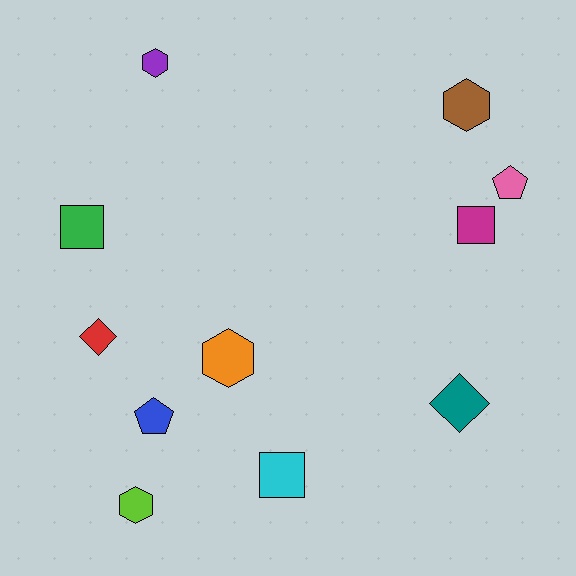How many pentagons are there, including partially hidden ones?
There are 2 pentagons.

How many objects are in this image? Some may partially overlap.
There are 11 objects.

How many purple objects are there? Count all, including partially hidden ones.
There is 1 purple object.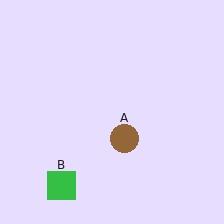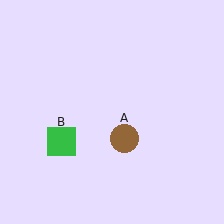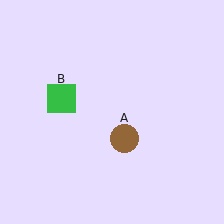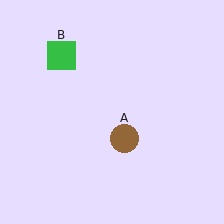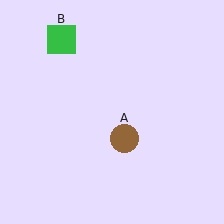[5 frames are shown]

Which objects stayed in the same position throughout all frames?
Brown circle (object A) remained stationary.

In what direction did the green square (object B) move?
The green square (object B) moved up.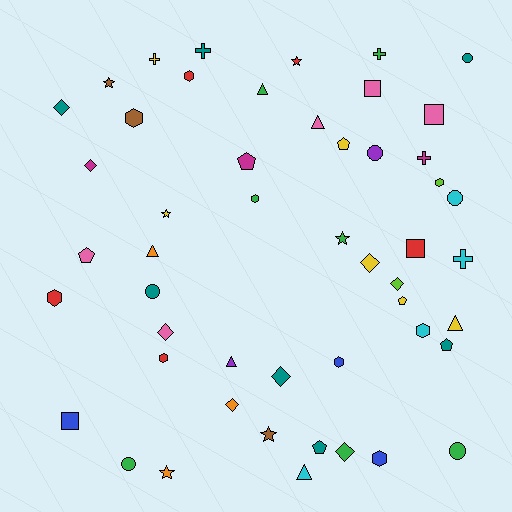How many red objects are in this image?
There are 5 red objects.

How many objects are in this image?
There are 50 objects.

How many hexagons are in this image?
There are 9 hexagons.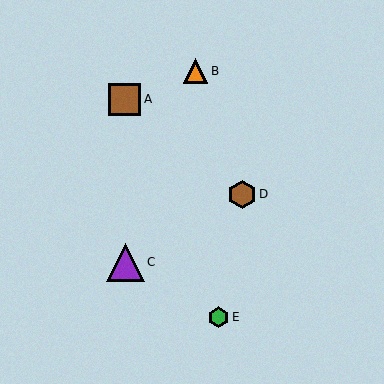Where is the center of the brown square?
The center of the brown square is at (125, 99).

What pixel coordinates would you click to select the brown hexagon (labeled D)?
Click at (242, 194) to select the brown hexagon D.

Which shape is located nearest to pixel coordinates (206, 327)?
The green hexagon (labeled E) at (219, 317) is nearest to that location.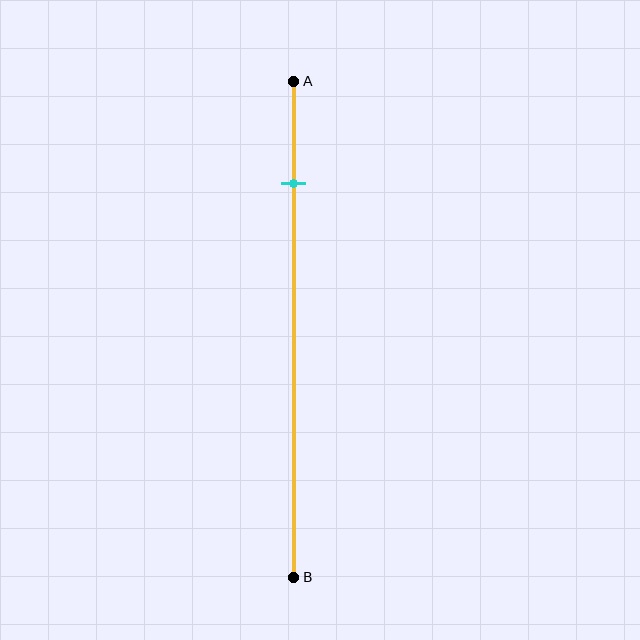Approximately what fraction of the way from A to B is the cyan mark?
The cyan mark is approximately 20% of the way from A to B.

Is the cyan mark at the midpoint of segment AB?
No, the mark is at about 20% from A, not at the 50% midpoint.